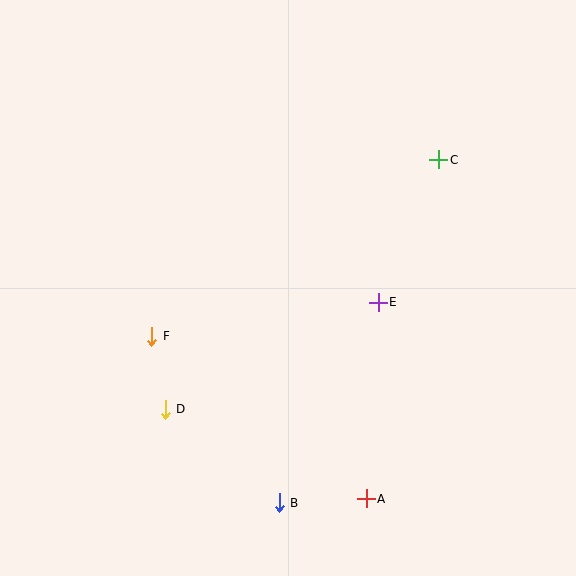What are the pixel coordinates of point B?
Point B is at (279, 503).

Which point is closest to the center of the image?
Point E at (378, 302) is closest to the center.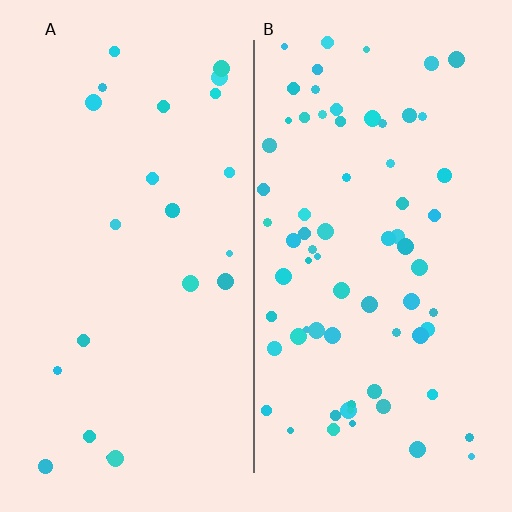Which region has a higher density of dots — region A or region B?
B (the right).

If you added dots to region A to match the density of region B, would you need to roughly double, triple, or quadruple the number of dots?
Approximately triple.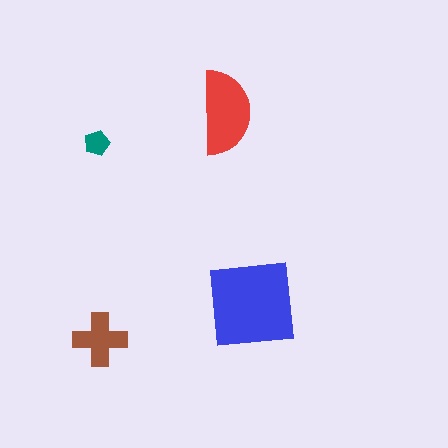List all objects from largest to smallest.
The blue square, the red semicircle, the brown cross, the teal pentagon.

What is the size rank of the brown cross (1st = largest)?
3rd.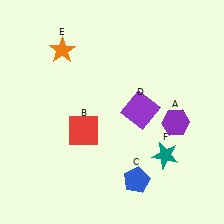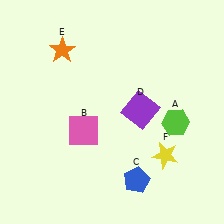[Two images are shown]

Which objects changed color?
A changed from purple to lime. B changed from red to pink. F changed from teal to yellow.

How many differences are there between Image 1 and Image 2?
There are 3 differences between the two images.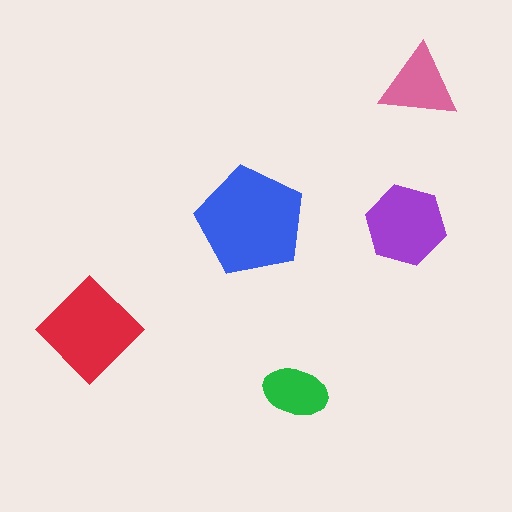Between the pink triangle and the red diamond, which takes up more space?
The red diamond.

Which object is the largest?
The blue pentagon.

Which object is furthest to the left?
The red diamond is leftmost.